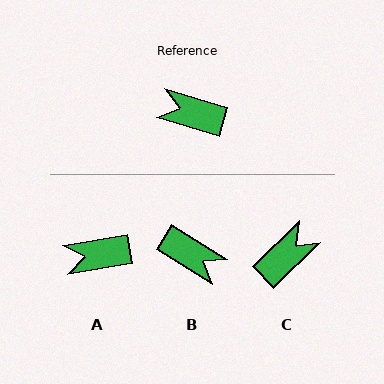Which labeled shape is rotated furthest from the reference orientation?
B, about 165 degrees away.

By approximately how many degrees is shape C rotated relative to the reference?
Approximately 119 degrees clockwise.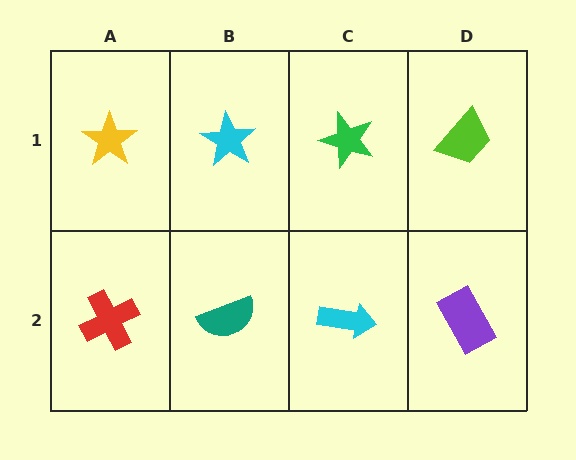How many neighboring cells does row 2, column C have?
3.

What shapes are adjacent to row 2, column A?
A yellow star (row 1, column A), a teal semicircle (row 2, column B).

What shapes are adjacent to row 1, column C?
A cyan arrow (row 2, column C), a cyan star (row 1, column B), a lime trapezoid (row 1, column D).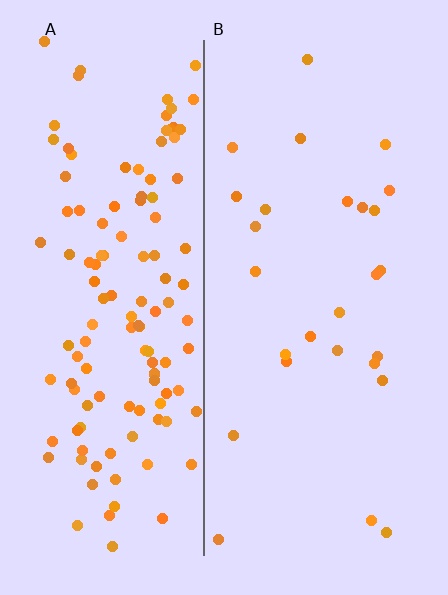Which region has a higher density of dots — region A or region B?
A (the left).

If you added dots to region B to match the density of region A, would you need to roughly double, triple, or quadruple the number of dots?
Approximately quadruple.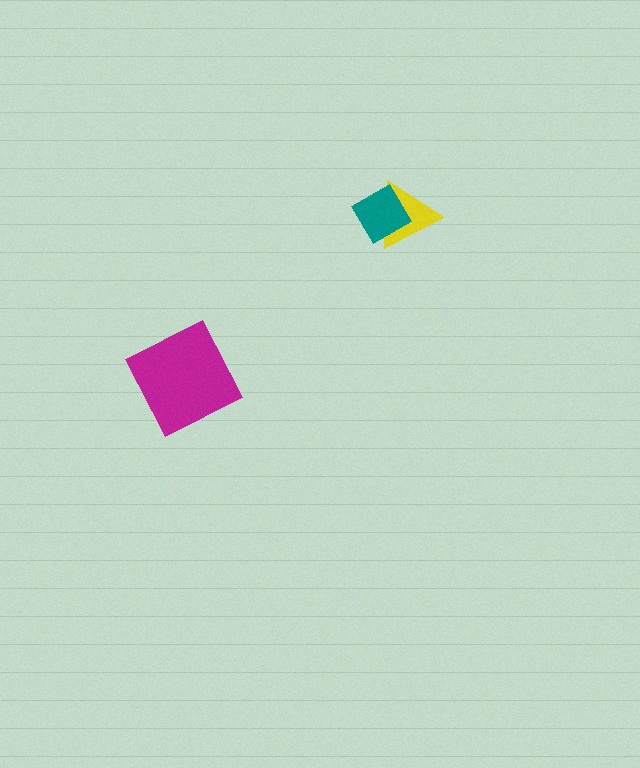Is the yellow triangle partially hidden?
Yes, it is partially covered by another shape.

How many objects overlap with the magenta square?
0 objects overlap with the magenta square.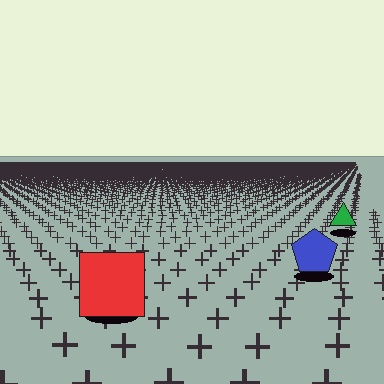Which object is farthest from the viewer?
The green triangle is farthest from the viewer. It appears smaller and the ground texture around it is denser.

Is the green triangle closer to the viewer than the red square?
No. The red square is closer — you can tell from the texture gradient: the ground texture is coarser near it.